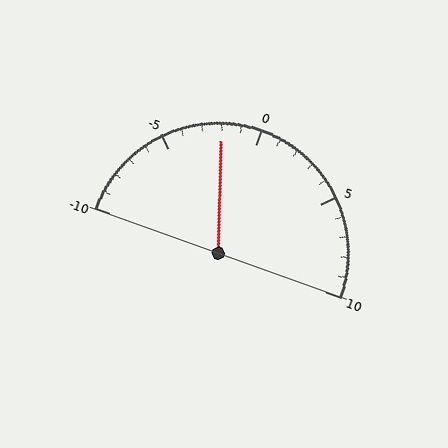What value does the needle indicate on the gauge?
The needle indicates approximately -2.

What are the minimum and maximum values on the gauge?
The gauge ranges from -10 to 10.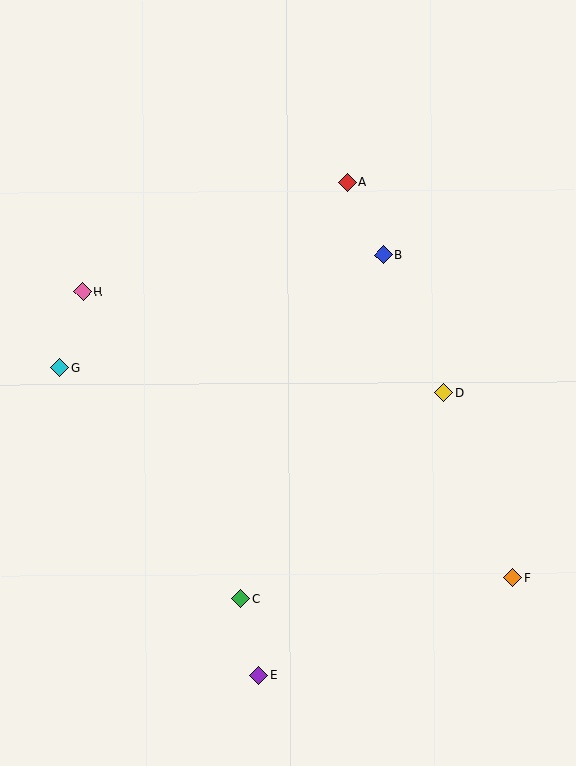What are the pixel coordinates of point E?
Point E is at (258, 675).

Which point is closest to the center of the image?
Point D at (444, 393) is closest to the center.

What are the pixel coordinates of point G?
Point G is at (60, 368).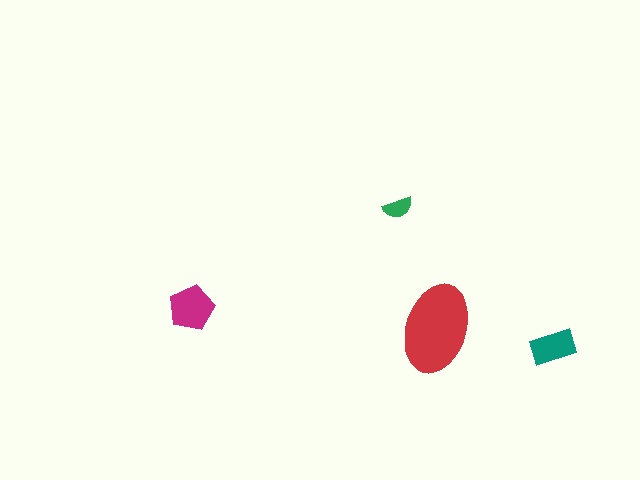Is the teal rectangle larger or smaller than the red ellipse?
Smaller.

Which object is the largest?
The red ellipse.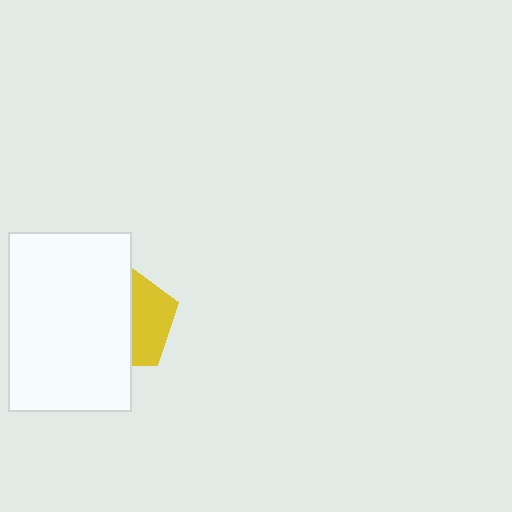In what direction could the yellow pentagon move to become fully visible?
The yellow pentagon could move right. That would shift it out from behind the white rectangle entirely.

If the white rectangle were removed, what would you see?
You would see the complete yellow pentagon.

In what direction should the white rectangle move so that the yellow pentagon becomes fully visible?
The white rectangle should move left. That is the shortest direction to clear the overlap and leave the yellow pentagon fully visible.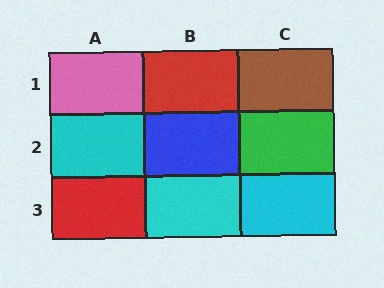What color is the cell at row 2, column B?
Blue.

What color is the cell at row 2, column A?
Cyan.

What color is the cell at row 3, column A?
Red.